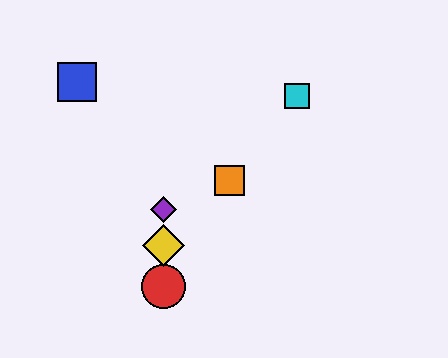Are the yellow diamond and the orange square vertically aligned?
No, the yellow diamond is at x≈163 and the orange square is at x≈230.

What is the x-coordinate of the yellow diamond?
The yellow diamond is at x≈163.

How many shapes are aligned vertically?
4 shapes (the red circle, the green diamond, the yellow diamond, the purple diamond) are aligned vertically.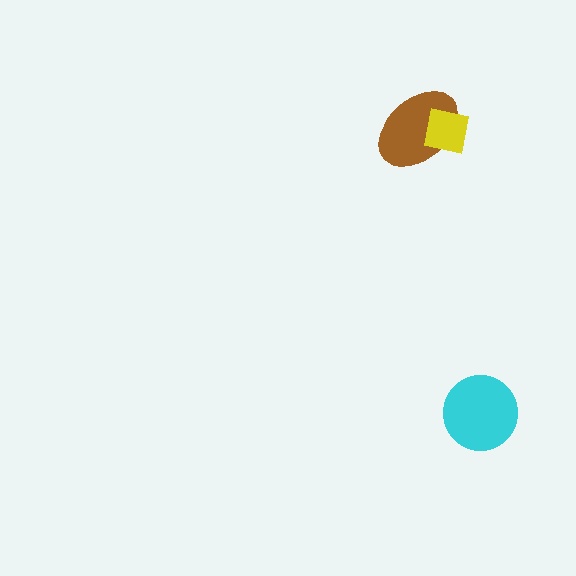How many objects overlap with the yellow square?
1 object overlaps with the yellow square.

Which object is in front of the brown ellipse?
The yellow square is in front of the brown ellipse.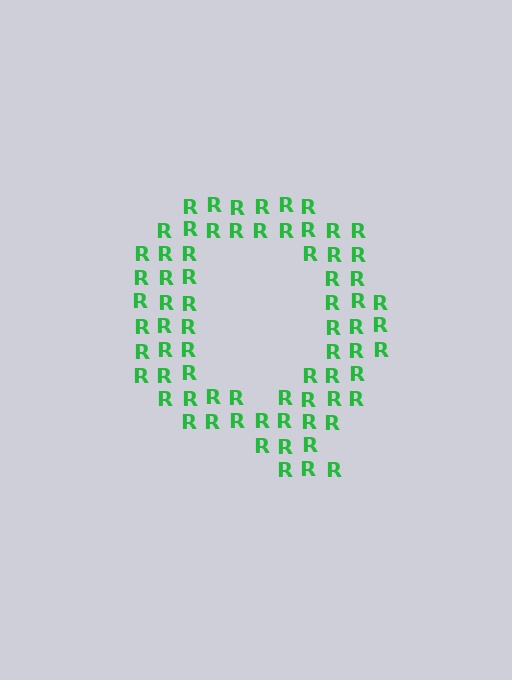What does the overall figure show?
The overall figure shows the letter Q.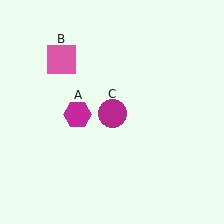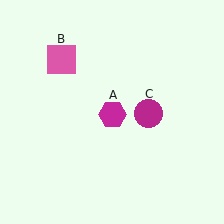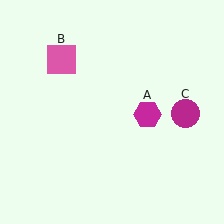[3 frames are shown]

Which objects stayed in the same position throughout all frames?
Pink square (object B) remained stationary.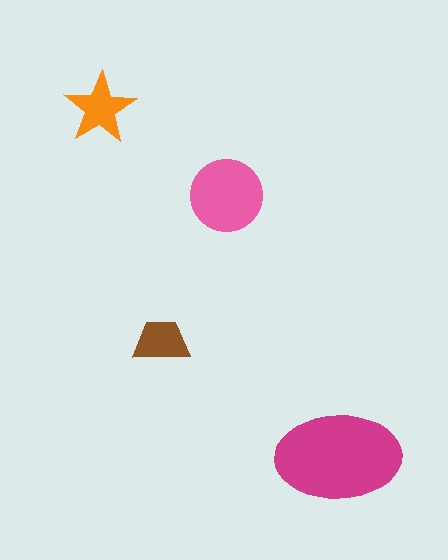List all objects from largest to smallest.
The magenta ellipse, the pink circle, the orange star, the brown trapezoid.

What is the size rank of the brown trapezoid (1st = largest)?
4th.